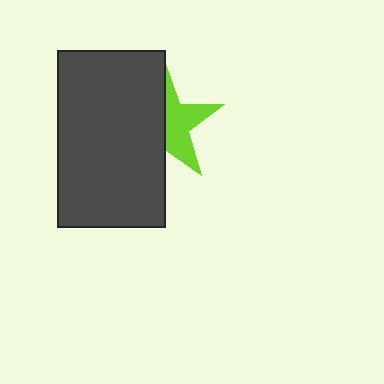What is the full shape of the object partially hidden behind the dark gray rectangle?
The partially hidden object is a lime star.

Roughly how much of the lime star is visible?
About half of it is visible (roughly 48%).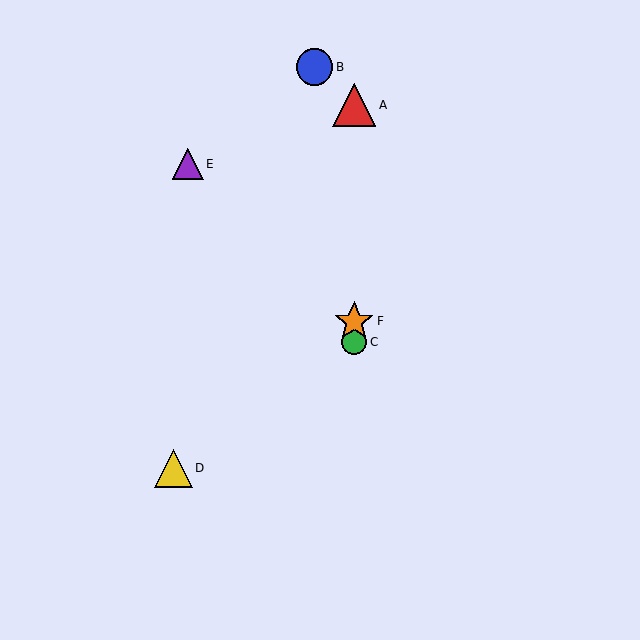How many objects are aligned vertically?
3 objects (A, C, F) are aligned vertically.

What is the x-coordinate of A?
Object A is at x≈354.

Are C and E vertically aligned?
No, C is at x≈354 and E is at x≈188.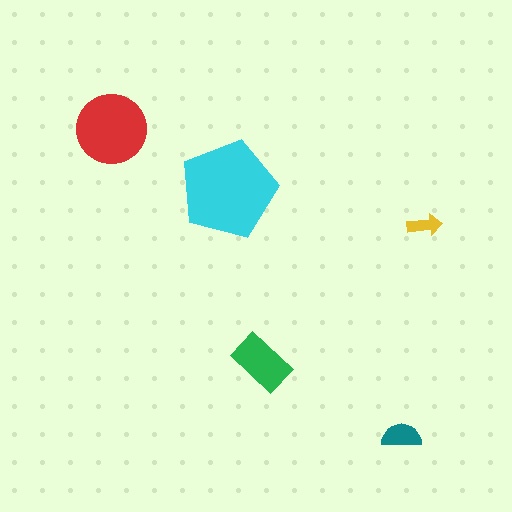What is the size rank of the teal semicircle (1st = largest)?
4th.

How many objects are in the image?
There are 5 objects in the image.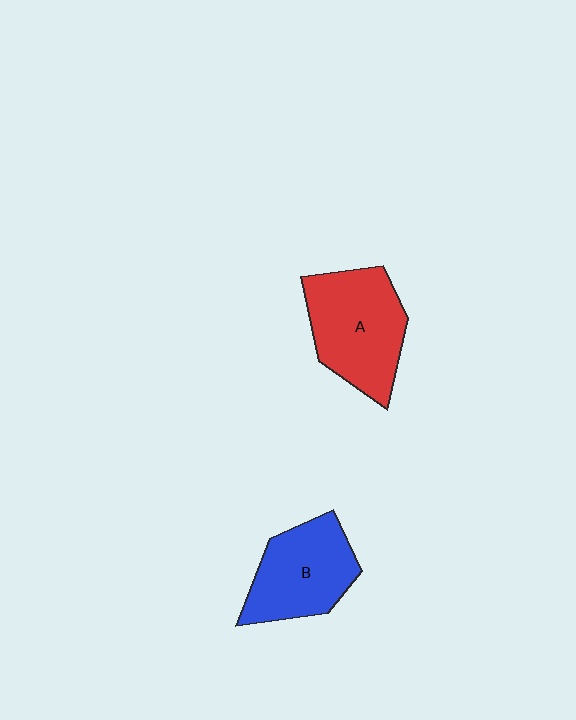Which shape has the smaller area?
Shape B (blue).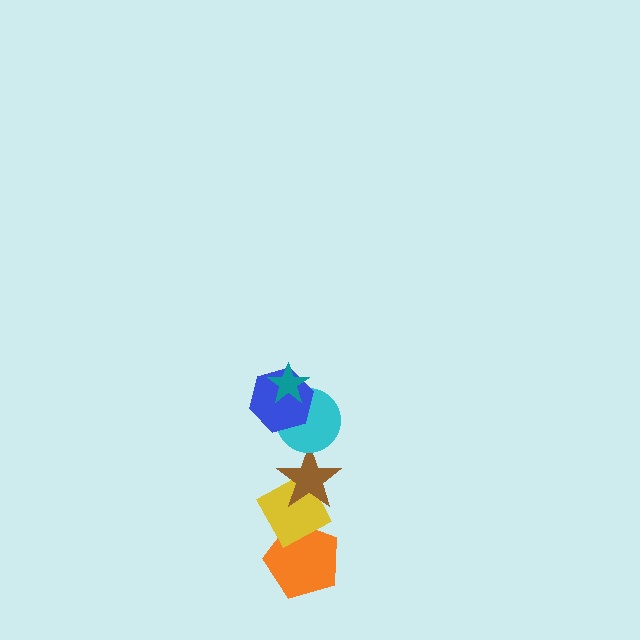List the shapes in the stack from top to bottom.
From top to bottom: the teal star, the blue hexagon, the cyan circle, the brown star, the yellow diamond, the orange pentagon.